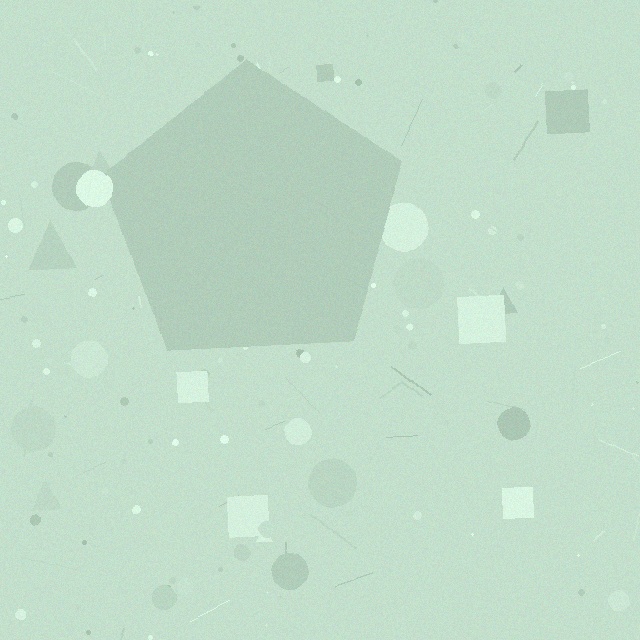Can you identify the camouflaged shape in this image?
The camouflaged shape is a pentagon.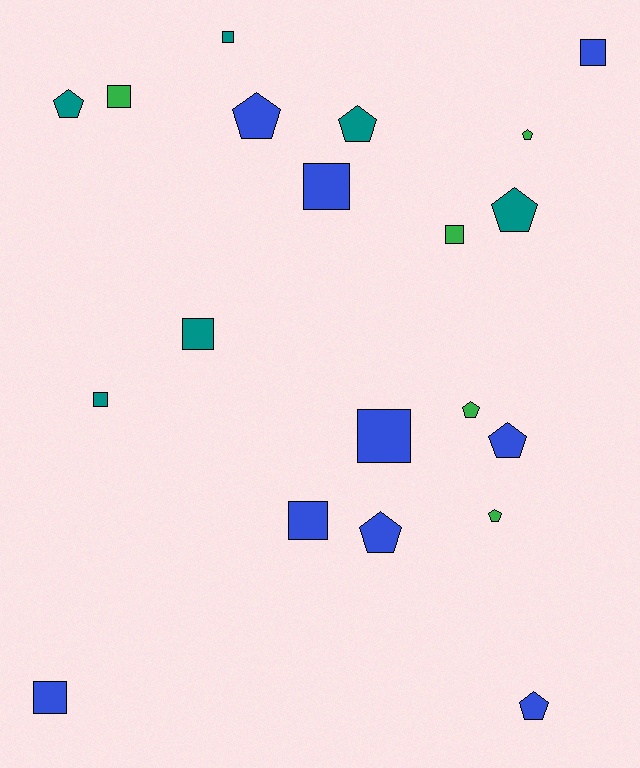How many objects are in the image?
There are 20 objects.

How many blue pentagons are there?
There are 4 blue pentagons.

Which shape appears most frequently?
Square, with 10 objects.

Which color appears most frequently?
Blue, with 9 objects.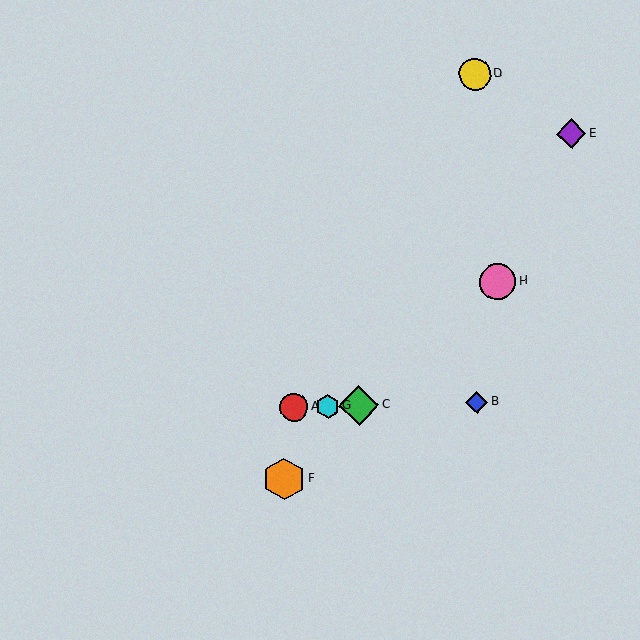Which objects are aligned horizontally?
Objects A, B, C, G are aligned horizontally.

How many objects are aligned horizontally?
4 objects (A, B, C, G) are aligned horizontally.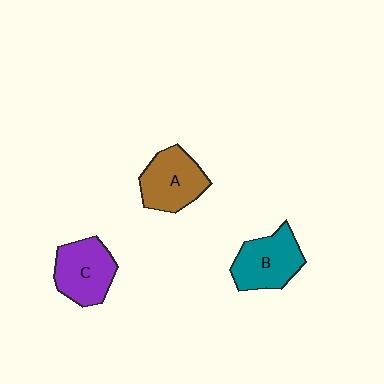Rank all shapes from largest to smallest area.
From largest to smallest: B (teal), A (brown), C (purple).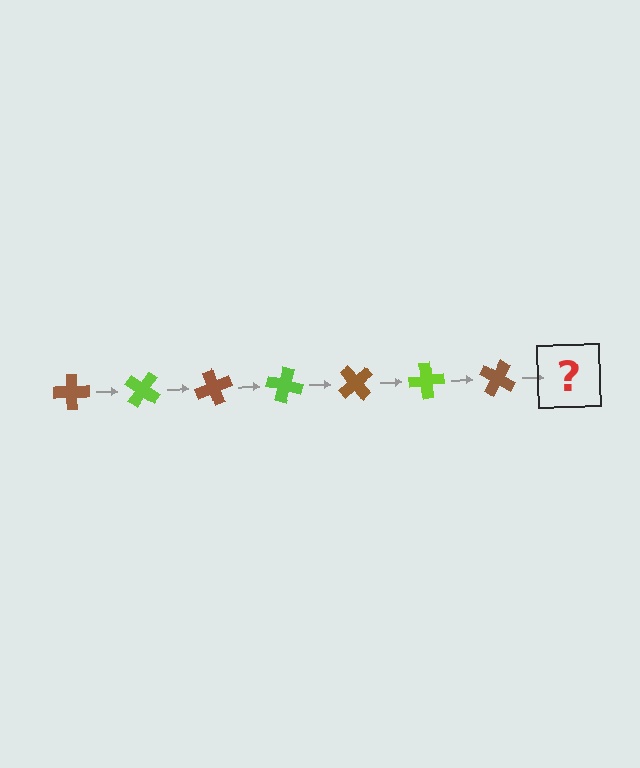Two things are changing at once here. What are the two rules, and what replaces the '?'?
The two rules are that it rotates 35 degrees each step and the color cycles through brown and lime. The '?' should be a lime cross, rotated 245 degrees from the start.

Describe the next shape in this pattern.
It should be a lime cross, rotated 245 degrees from the start.